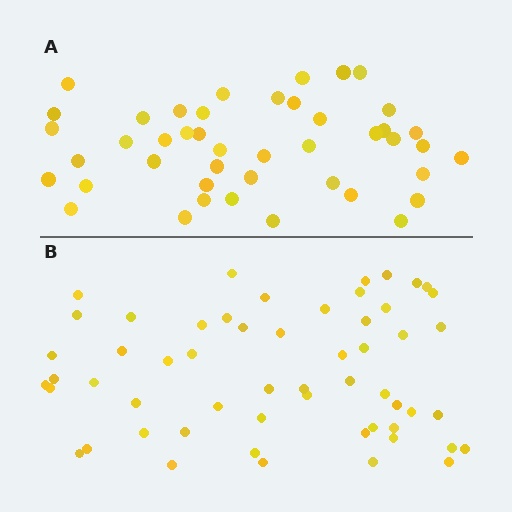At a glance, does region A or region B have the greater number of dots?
Region B (the bottom region) has more dots.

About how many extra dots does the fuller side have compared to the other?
Region B has roughly 12 or so more dots than region A.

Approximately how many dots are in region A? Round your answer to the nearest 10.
About 40 dots. (The exact count is 44, which rounds to 40.)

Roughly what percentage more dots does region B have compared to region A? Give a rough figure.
About 25% more.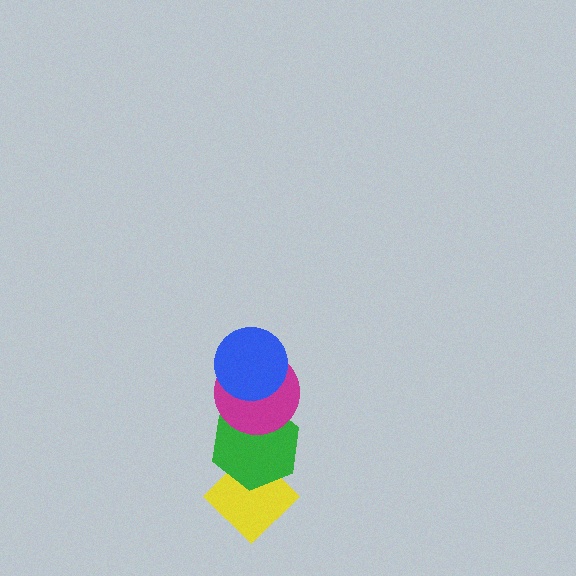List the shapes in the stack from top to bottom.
From top to bottom: the blue circle, the magenta circle, the green hexagon, the yellow diamond.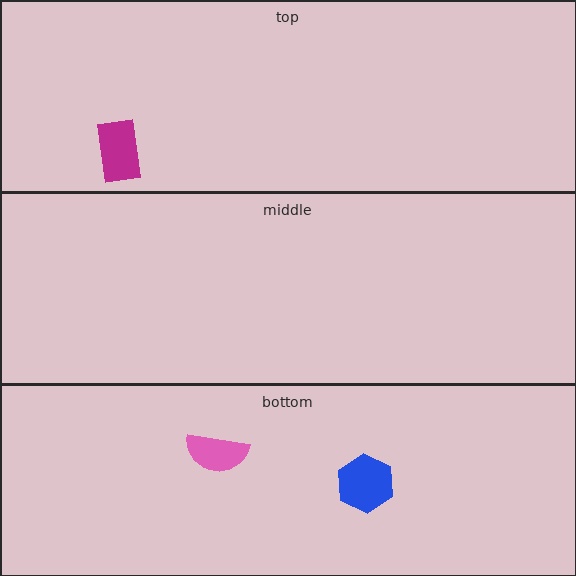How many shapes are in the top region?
1.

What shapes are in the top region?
The magenta rectangle.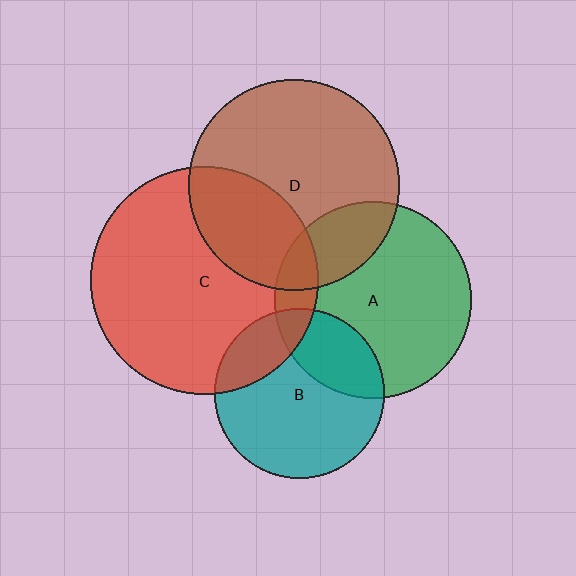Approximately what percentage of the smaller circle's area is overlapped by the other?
Approximately 20%.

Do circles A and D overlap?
Yes.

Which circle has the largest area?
Circle C (red).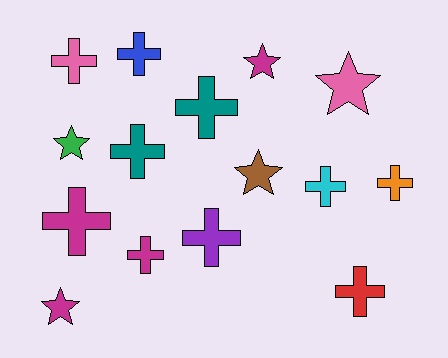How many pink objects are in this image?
There are 2 pink objects.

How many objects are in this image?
There are 15 objects.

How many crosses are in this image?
There are 10 crosses.